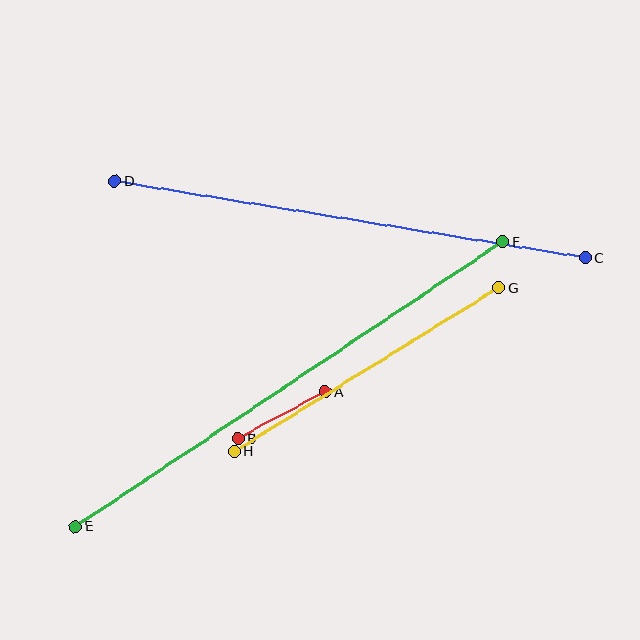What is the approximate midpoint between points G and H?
The midpoint is at approximately (367, 370) pixels.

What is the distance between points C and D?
The distance is approximately 477 pixels.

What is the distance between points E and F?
The distance is approximately 514 pixels.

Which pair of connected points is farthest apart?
Points E and F are farthest apart.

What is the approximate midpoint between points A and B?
The midpoint is at approximately (281, 415) pixels.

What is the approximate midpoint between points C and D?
The midpoint is at approximately (350, 220) pixels.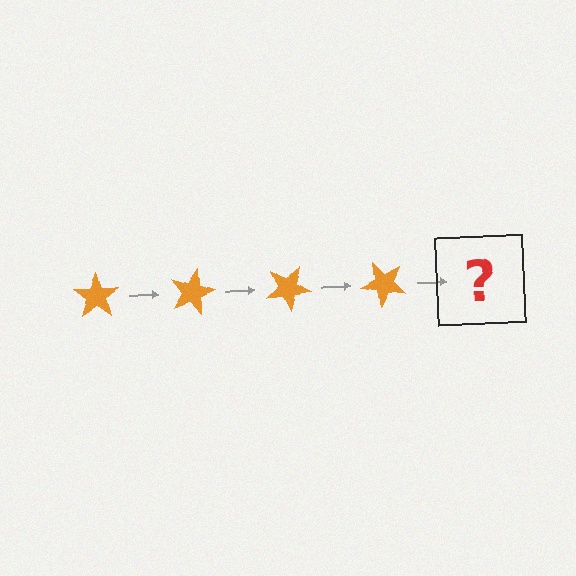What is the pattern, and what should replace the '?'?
The pattern is that the star rotates 15 degrees each step. The '?' should be an orange star rotated 60 degrees.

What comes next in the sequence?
The next element should be an orange star rotated 60 degrees.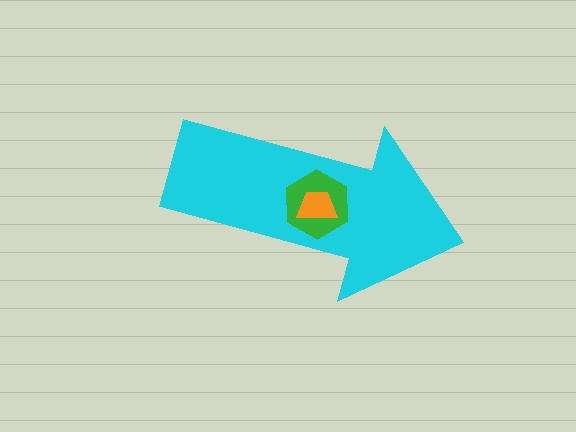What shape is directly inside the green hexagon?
The orange trapezoid.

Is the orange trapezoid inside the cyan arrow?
Yes.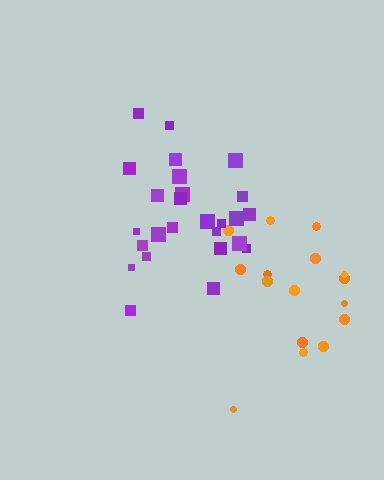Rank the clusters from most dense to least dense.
purple, orange.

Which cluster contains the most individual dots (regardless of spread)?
Purple (27).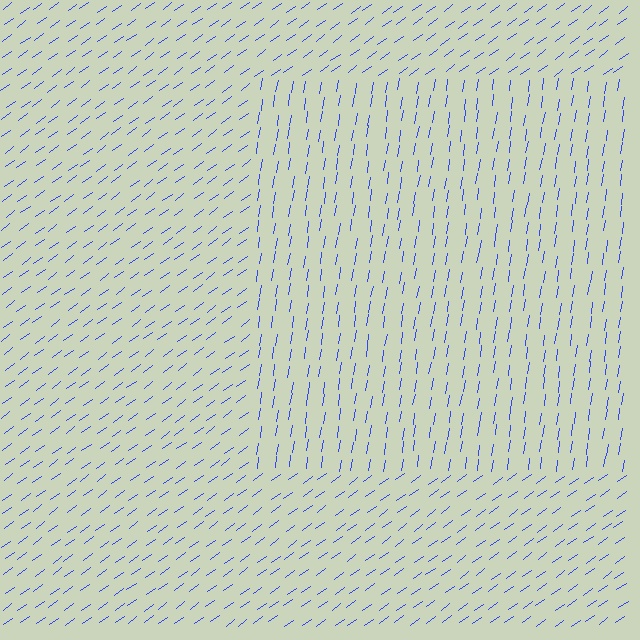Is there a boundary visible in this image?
Yes, there is a texture boundary formed by a change in line orientation.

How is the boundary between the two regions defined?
The boundary is defined purely by a change in line orientation (approximately 45 degrees difference). All lines are the same color and thickness.